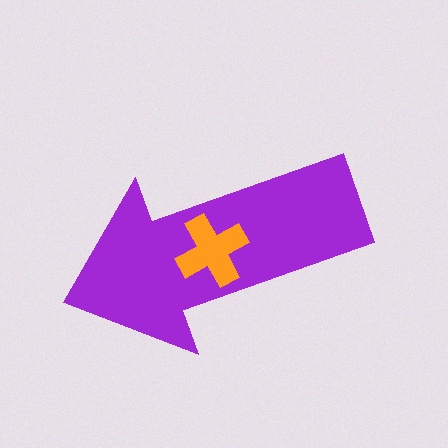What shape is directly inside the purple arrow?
The orange cross.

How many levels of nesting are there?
2.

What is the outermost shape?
The purple arrow.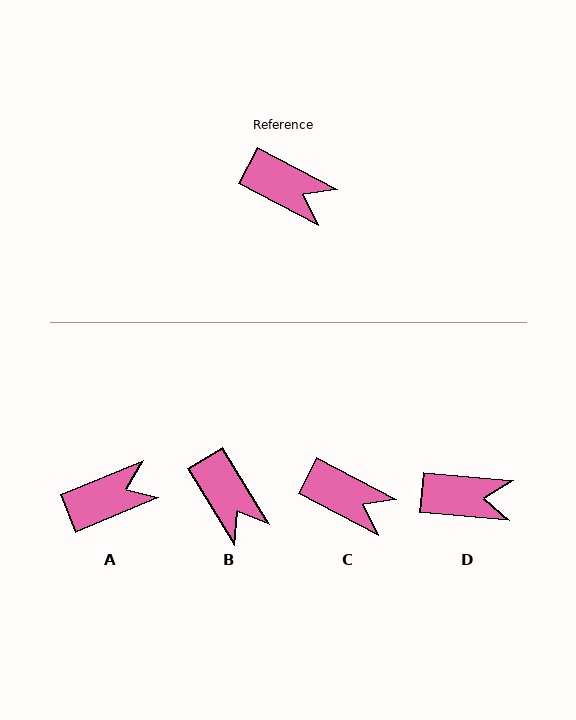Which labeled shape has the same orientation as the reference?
C.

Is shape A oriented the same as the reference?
No, it is off by about 50 degrees.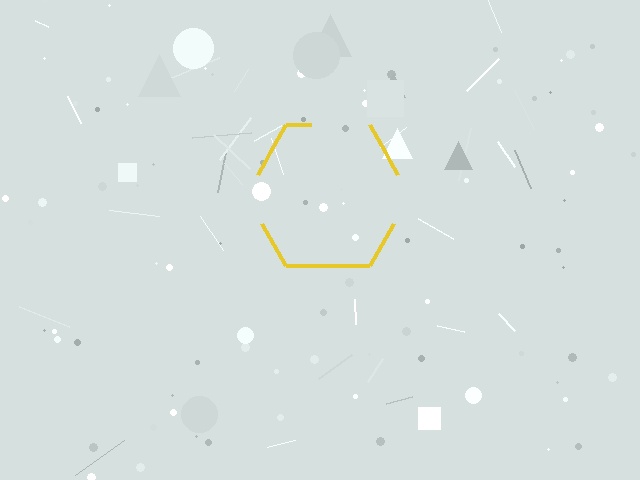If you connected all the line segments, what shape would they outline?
They would outline a hexagon.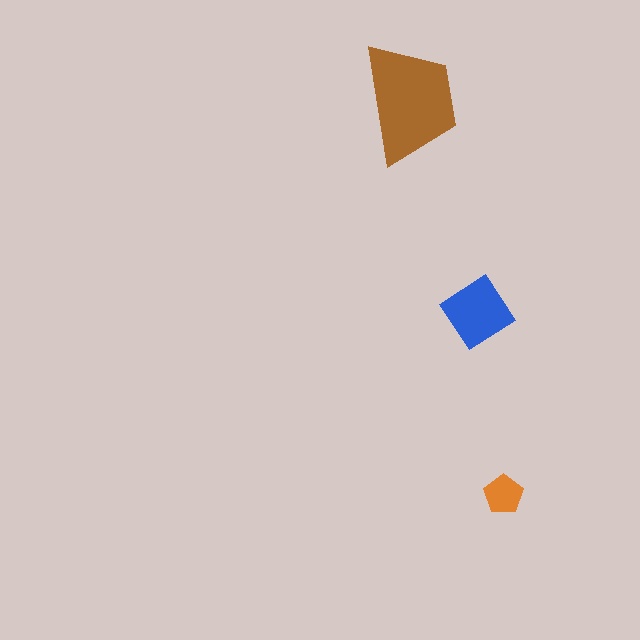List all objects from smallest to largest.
The orange pentagon, the blue diamond, the brown trapezoid.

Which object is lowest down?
The orange pentagon is bottommost.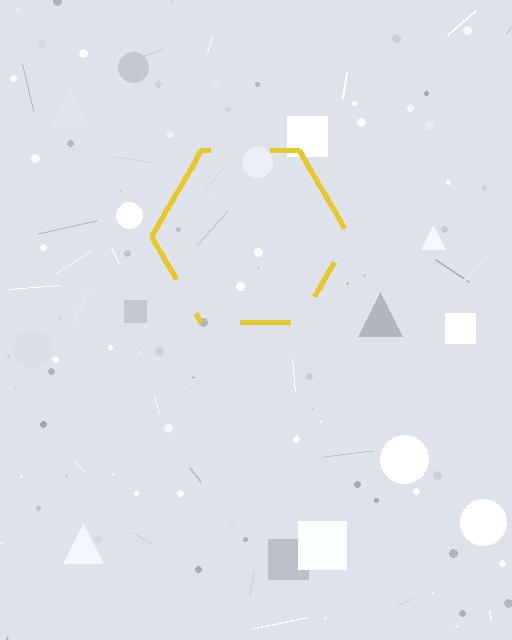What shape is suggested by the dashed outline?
The dashed outline suggests a hexagon.